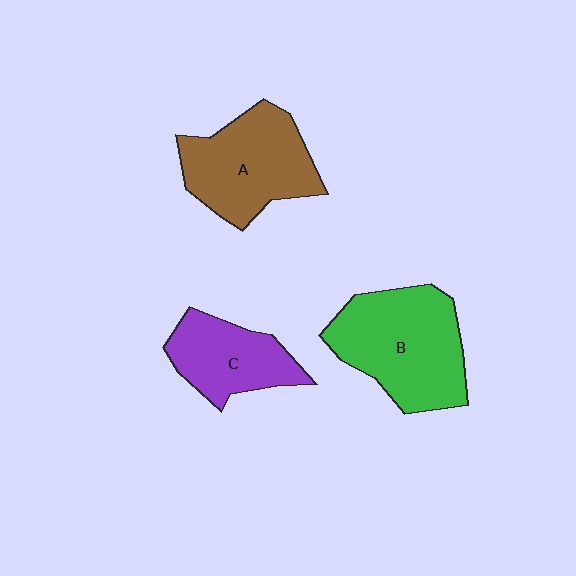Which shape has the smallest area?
Shape C (purple).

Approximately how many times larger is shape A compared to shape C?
Approximately 1.4 times.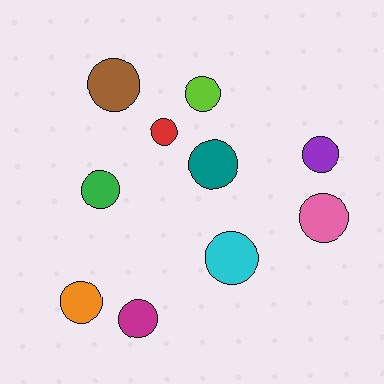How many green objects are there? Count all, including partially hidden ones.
There is 1 green object.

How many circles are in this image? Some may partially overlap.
There are 10 circles.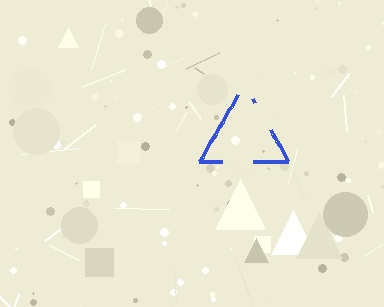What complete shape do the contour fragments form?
The contour fragments form a triangle.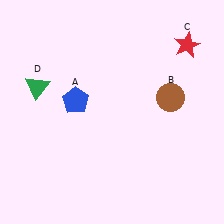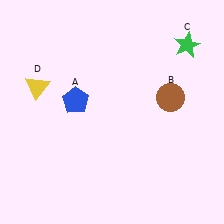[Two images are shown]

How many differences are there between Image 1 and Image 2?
There are 2 differences between the two images.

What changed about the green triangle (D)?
In Image 1, D is green. In Image 2, it changed to yellow.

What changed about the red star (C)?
In Image 1, C is red. In Image 2, it changed to green.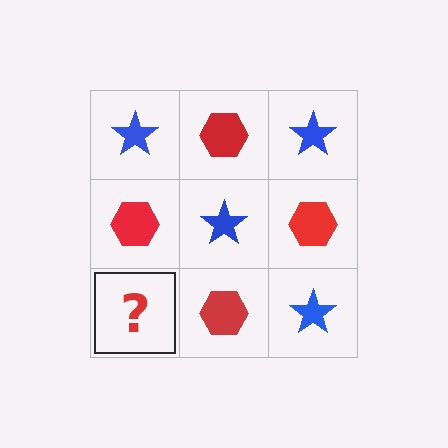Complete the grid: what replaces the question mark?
The question mark should be replaced with a blue star.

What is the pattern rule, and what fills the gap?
The rule is that it alternates blue star and red hexagon in a checkerboard pattern. The gap should be filled with a blue star.